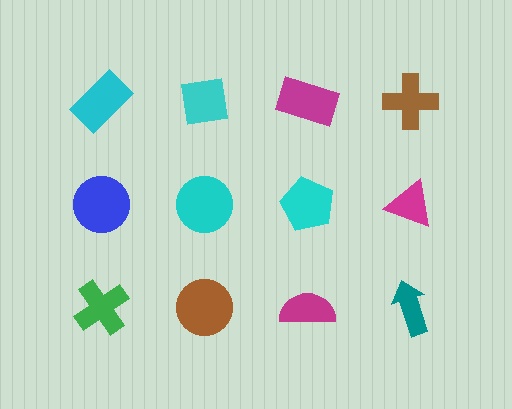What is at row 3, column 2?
A brown circle.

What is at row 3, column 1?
A green cross.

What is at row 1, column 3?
A magenta rectangle.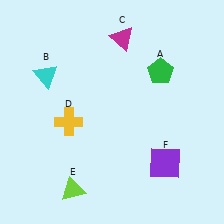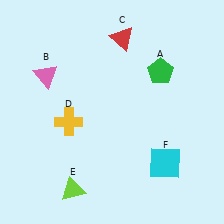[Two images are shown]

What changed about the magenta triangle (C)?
In Image 1, C is magenta. In Image 2, it changed to red.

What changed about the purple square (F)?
In Image 1, F is purple. In Image 2, it changed to cyan.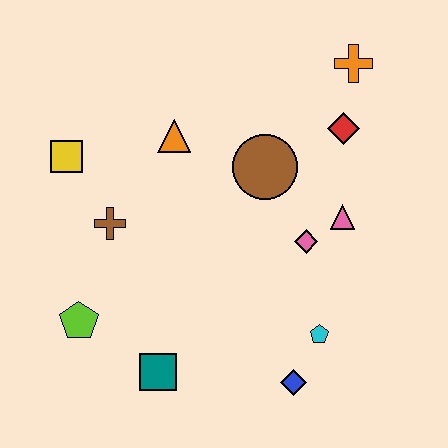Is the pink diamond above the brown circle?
No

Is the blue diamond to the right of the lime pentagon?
Yes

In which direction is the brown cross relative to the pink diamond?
The brown cross is to the left of the pink diamond.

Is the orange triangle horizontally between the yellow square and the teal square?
No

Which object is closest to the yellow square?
The brown cross is closest to the yellow square.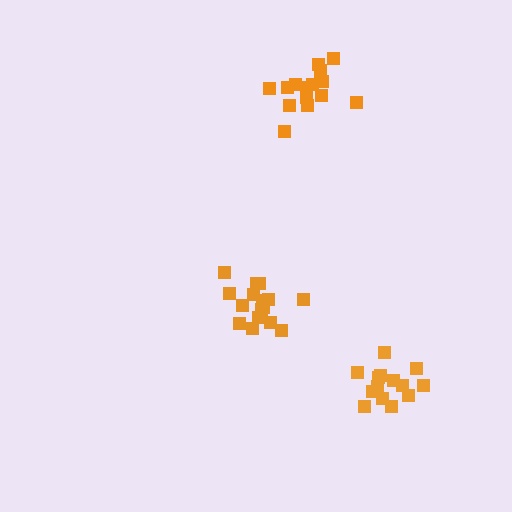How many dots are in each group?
Group 1: 16 dots, Group 2: 16 dots, Group 3: 14 dots (46 total).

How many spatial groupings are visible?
There are 3 spatial groupings.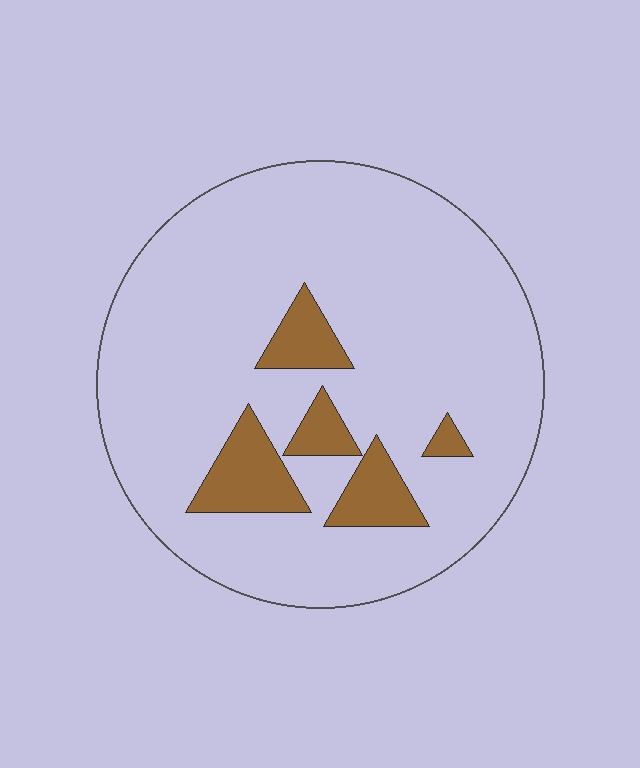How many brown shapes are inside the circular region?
5.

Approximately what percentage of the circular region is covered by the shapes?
Approximately 15%.